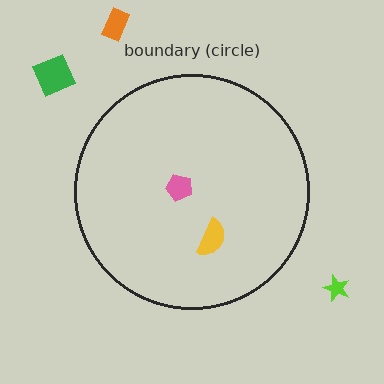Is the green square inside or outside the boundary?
Outside.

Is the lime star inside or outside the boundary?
Outside.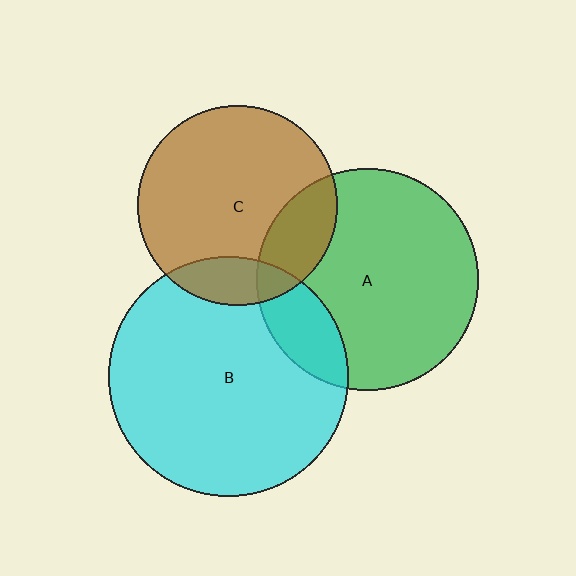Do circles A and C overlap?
Yes.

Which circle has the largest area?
Circle B (cyan).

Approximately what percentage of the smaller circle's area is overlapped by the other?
Approximately 20%.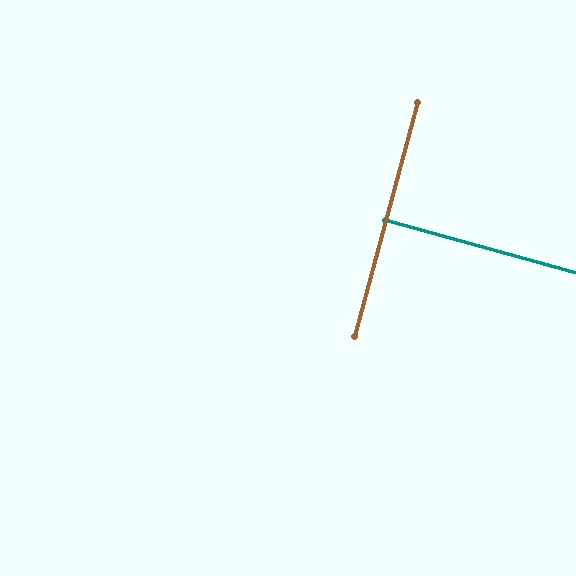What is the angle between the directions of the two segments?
Approximately 90 degrees.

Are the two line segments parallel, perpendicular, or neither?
Perpendicular — they meet at approximately 90°.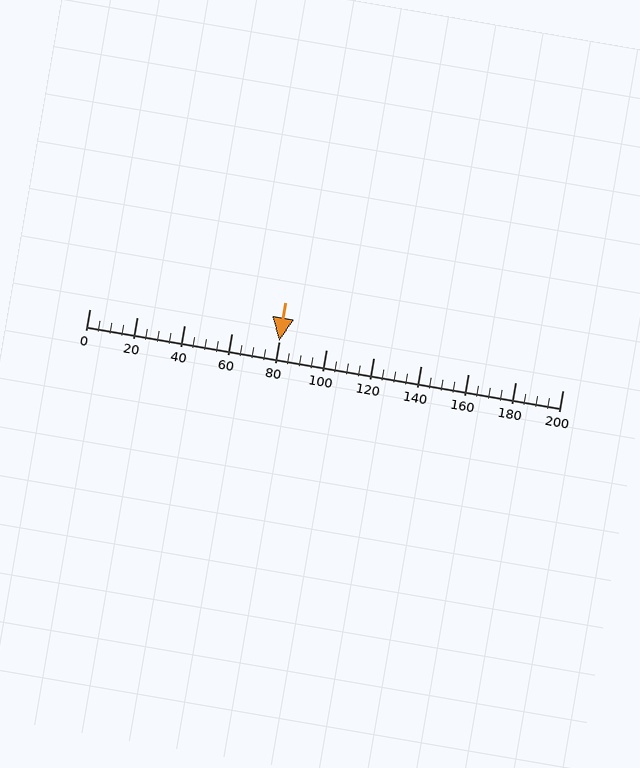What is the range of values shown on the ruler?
The ruler shows values from 0 to 200.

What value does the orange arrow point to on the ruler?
The orange arrow points to approximately 80.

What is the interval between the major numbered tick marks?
The major tick marks are spaced 20 units apart.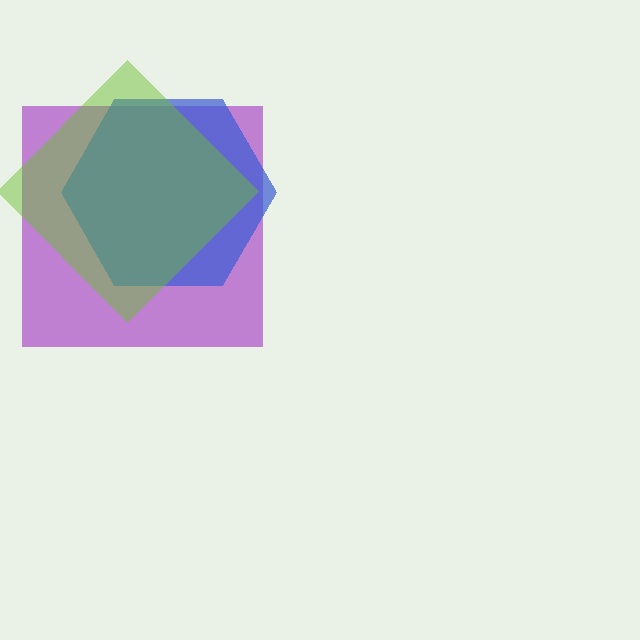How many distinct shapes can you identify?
There are 3 distinct shapes: a purple square, a blue hexagon, a lime diamond.